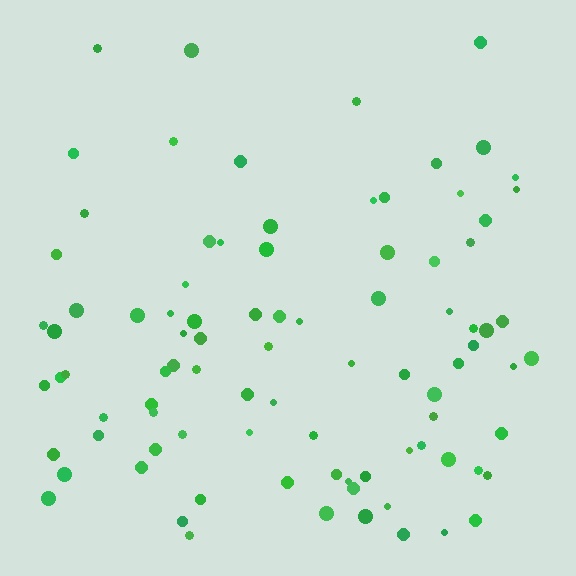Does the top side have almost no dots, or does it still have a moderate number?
Still a moderate number, just noticeably fewer than the bottom.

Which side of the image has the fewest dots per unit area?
The top.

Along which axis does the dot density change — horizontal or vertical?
Vertical.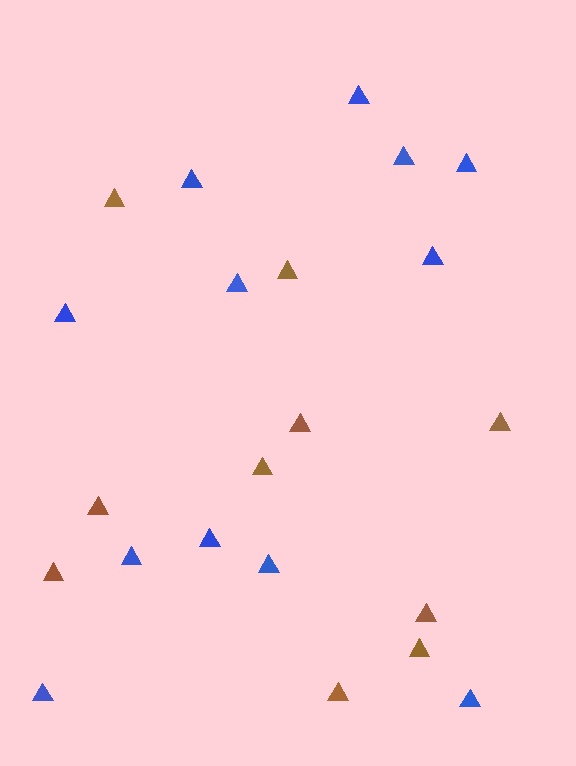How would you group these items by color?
There are 2 groups: one group of blue triangles (12) and one group of brown triangles (10).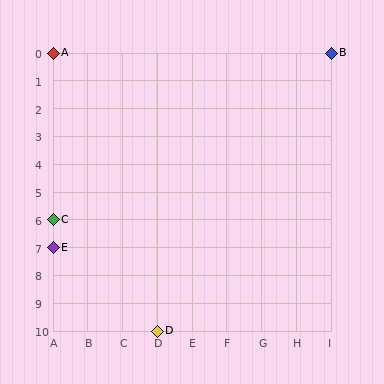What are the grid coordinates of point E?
Point E is at grid coordinates (A, 7).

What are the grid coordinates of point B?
Point B is at grid coordinates (I, 0).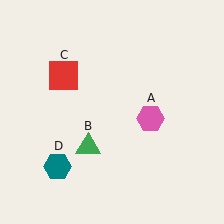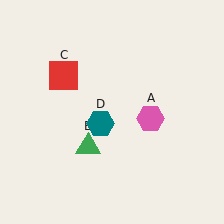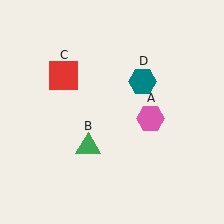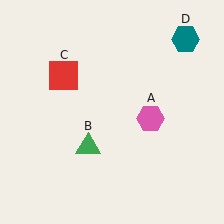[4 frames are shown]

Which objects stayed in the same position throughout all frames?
Pink hexagon (object A) and green triangle (object B) and red square (object C) remained stationary.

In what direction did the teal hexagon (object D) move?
The teal hexagon (object D) moved up and to the right.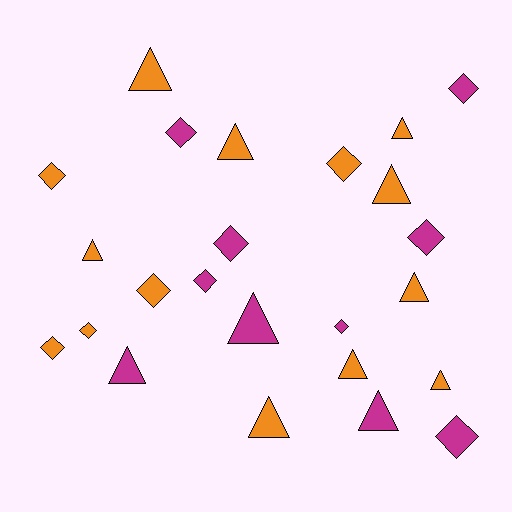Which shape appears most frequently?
Triangle, with 12 objects.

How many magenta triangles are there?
There are 3 magenta triangles.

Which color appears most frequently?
Orange, with 14 objects.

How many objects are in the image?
There are 24 objects.